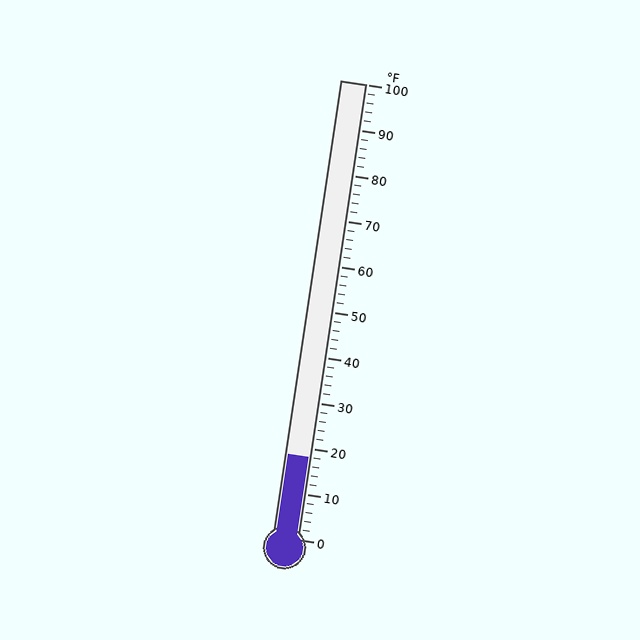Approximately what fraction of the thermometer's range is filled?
The thermometer is filled to approximately 20% of its range.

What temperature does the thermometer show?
The thermometer shows approximately 18°F.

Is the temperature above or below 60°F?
The temperature is below 60°F.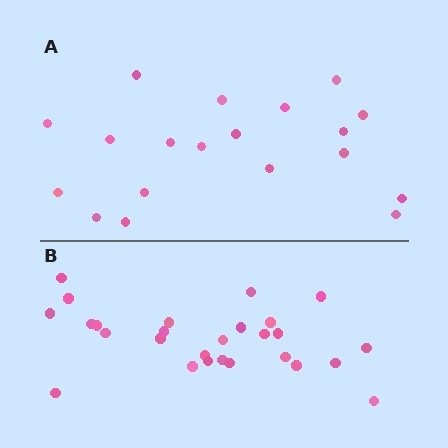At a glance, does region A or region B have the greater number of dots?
Region B (the bottom region) has more dots.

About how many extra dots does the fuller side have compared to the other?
Region B has roughly 8 or so more dots than region A.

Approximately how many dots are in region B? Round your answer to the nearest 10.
About 30 dots. (The exact count is 27, which rounds to 30.)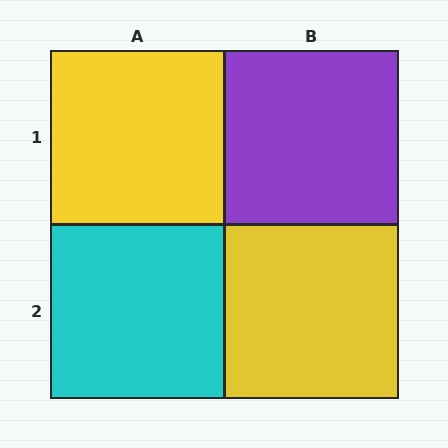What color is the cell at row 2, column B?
Yellow.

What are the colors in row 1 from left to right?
Yellow, purple.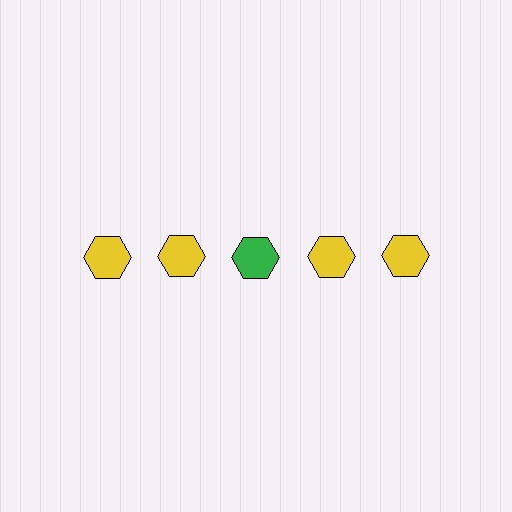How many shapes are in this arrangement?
There are 5 shapes arranged in a grid pattern.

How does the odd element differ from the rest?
It has a different color: green instead of yellow.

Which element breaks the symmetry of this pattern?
The green hexagon in the top row, center column breaks the symmetry. All other shapes are yellow hexagons.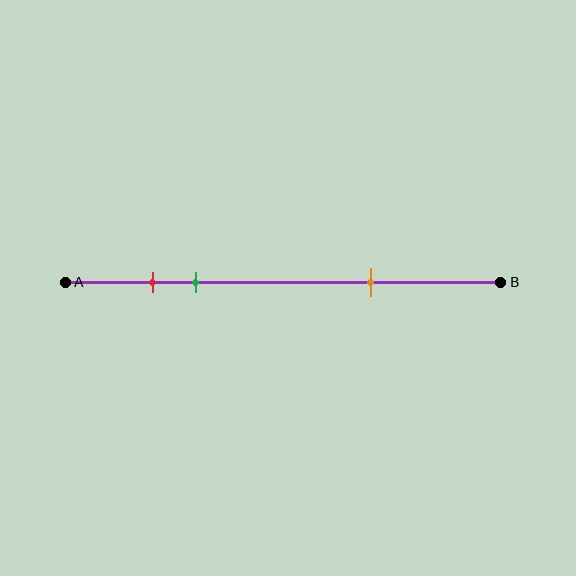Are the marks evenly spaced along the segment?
No, the marks are not evenly spaced.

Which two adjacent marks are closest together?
The red and green marks are the closest adjacent pair.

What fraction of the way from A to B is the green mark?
The green mark is approximately 30% (0.3) of the way from A to B.